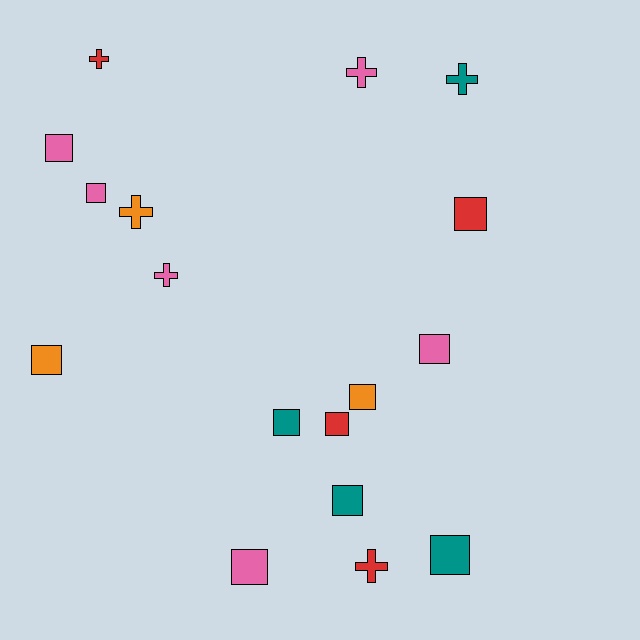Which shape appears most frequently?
Square, with 11 objects.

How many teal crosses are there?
There is 1 teal cross.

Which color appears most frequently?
Pink, with 6 objects.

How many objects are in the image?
There are 17 objects.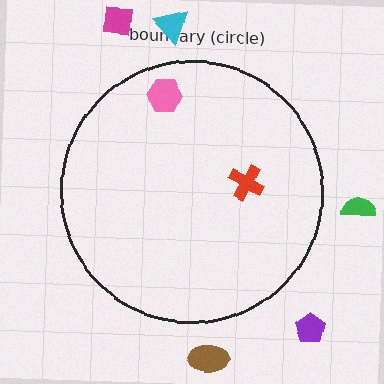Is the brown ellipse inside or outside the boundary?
Outside.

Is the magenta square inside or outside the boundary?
Outside.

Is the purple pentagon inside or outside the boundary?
Outside.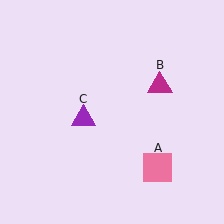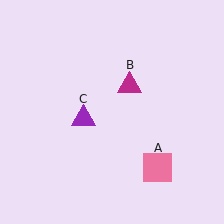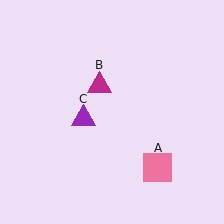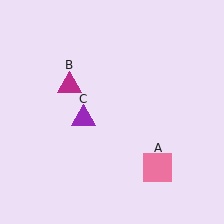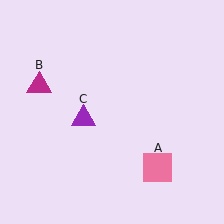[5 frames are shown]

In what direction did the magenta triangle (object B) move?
The magenta triangle (object B) moved left.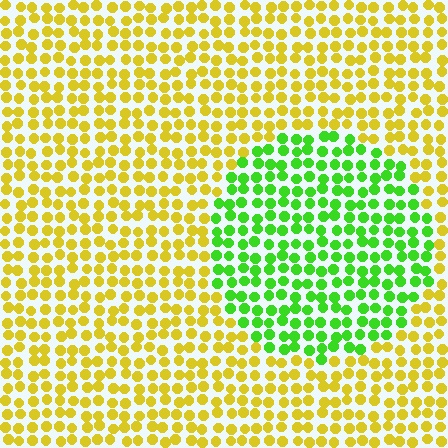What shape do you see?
I see a circle.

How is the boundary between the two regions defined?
The boundary is defined purely by a slight shift in hue (about 58 degrees). Spacing, size, and orientation are identical on both sides.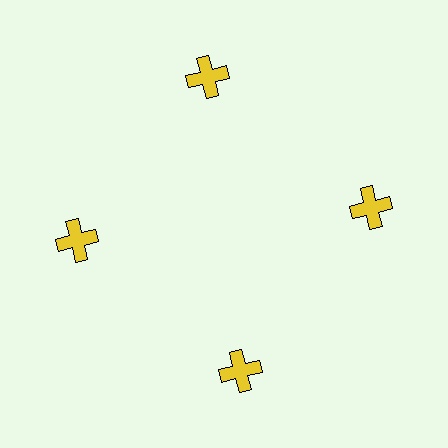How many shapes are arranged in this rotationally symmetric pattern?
There are 4 shapes, arranged in 4 groups of 1.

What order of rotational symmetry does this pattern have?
This pattern has 4-fold rotational symmetry.